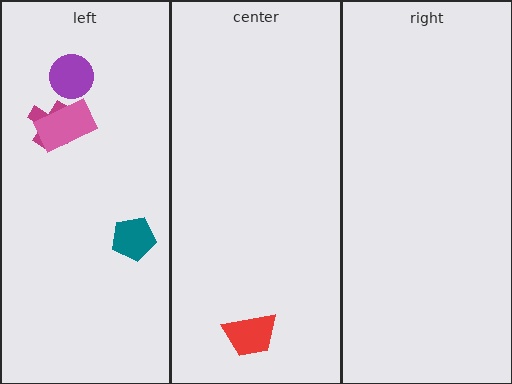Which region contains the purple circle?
The left region.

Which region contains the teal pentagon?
The left region.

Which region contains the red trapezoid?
The center region.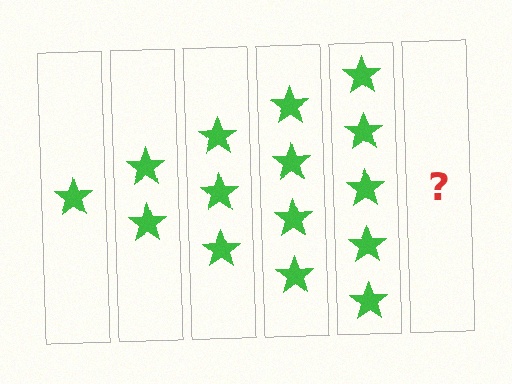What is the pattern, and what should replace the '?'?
The pattern is that each step adds one more star. The '?' should be 6 stars.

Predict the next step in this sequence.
The next step is 6 stars.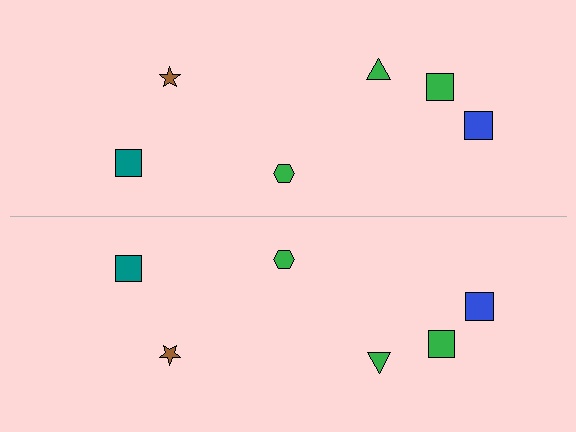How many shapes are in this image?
There are 12 shapes in this image.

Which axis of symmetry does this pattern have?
The pattern has a horizontal axis of symmetry running through the center of the image.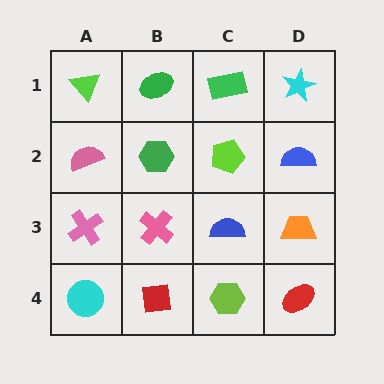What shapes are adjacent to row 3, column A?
A pink semicircle (row 2, column A), a cyan circle (row 4, column A), a pink cross (row 3, column B).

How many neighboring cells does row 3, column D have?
3.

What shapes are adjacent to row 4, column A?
A pink cross (row 3, column A), a red square (row 4, column B).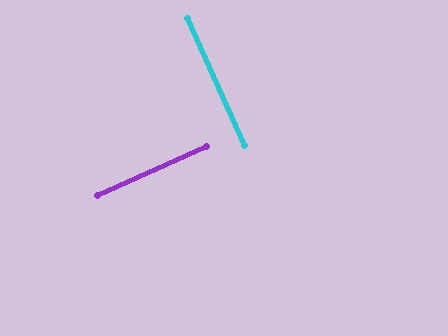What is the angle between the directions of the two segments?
Approximately 90 degrees.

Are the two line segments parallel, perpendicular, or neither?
Perpendicular — they meet at approximately 90°.